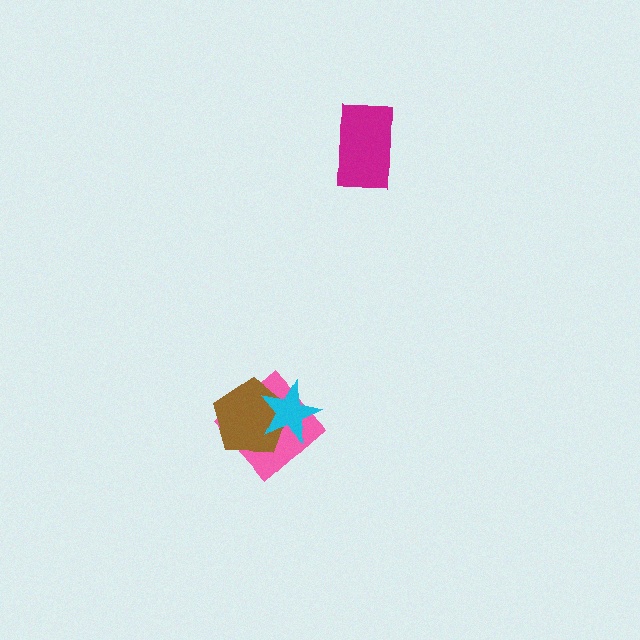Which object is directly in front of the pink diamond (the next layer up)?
The brown pentagon is directly in front of the pink diamond.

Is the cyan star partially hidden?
No, no other shape covers it.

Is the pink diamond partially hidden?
Yes, it is partially covered by another shape.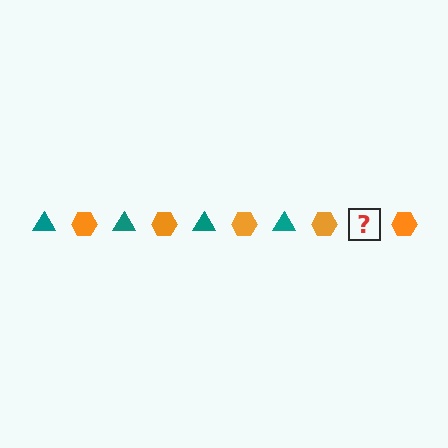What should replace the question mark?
The question mark should be replaced with a teal triangle.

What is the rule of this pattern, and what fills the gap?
The rule is that the pattern alternates between teal triangle and orange hexagon. The gap should be filled with a teal triangle.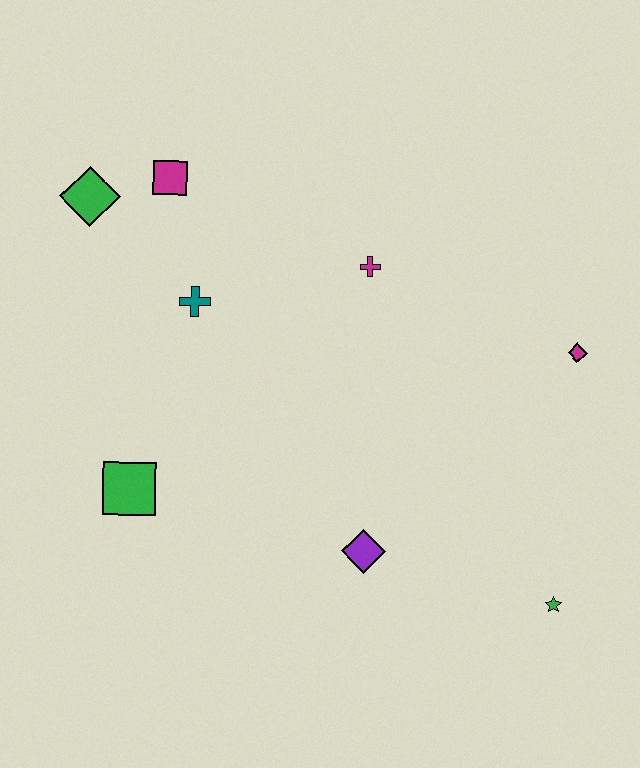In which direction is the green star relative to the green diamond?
The green star is to the right of the green diamond.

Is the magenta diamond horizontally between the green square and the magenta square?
No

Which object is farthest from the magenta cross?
The green star is farthest from the magenta cross.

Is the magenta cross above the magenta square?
No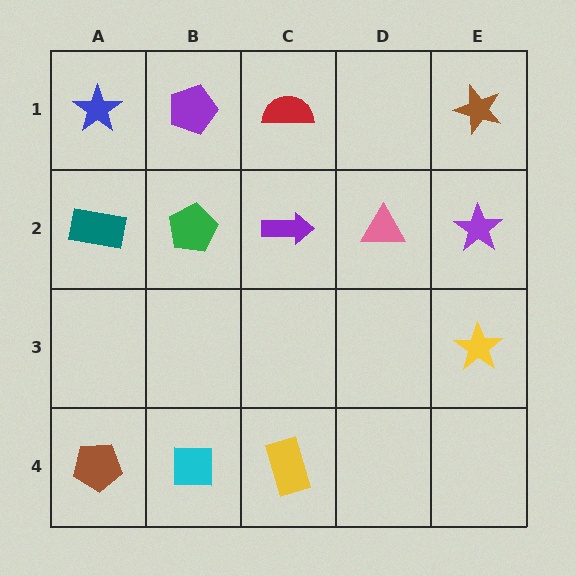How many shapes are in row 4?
3 shapes.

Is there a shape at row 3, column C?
No, that cell is empty.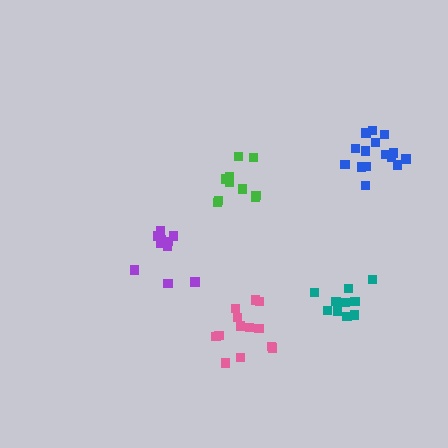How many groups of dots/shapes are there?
There are 5 groups.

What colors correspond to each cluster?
The clusters are colored: pink, purple, blue, green, teal.